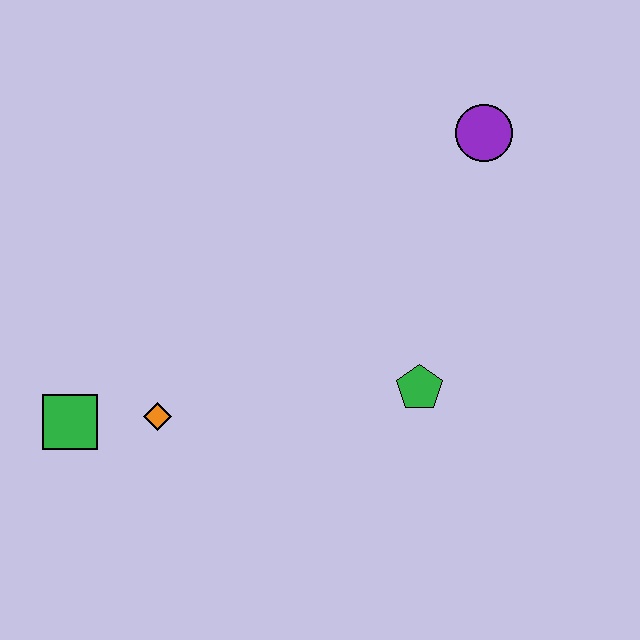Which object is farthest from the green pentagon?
The green square is farthest from the green pentagon.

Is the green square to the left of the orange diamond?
Yes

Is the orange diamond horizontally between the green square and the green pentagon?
Yes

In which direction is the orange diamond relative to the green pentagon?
The orange diamond is to the left of the green pentagon.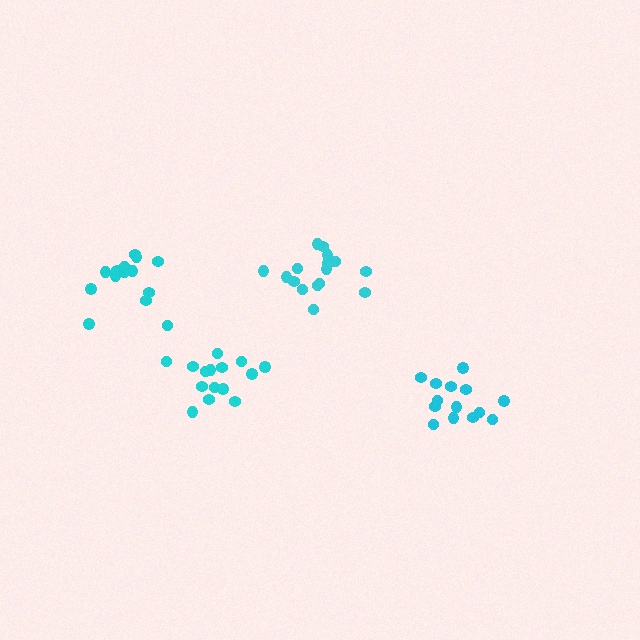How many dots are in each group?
Group 1: 15 dots, Group 2: 14 dots, Group 3: 16 dots, Group 4: 14 dots (59 total).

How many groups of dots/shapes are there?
There are 4 groups.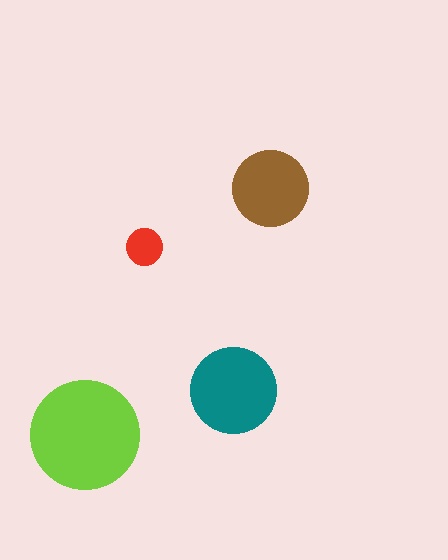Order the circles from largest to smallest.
the lime one, the teal one, the brown one, the red one.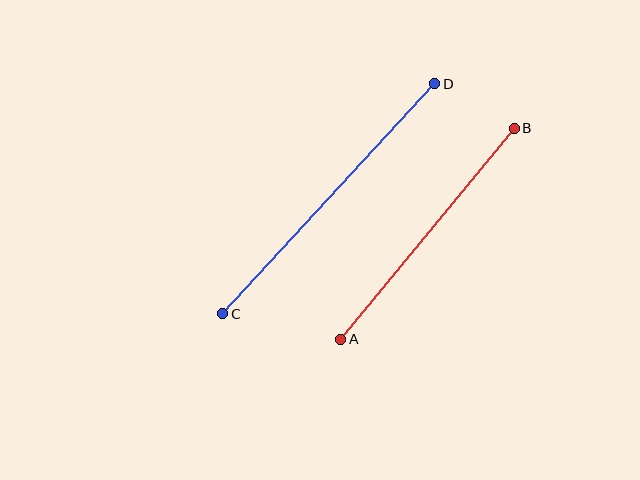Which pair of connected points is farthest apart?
Points C and D are farthest apart.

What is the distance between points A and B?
The distance is approximately 273 pixels.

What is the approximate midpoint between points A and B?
The midpoint is at approximately (427, 234) pixels.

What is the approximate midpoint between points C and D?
The midpoint is at approximately (329, 199) pixels.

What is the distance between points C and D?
The distance is approximately 313 pixels.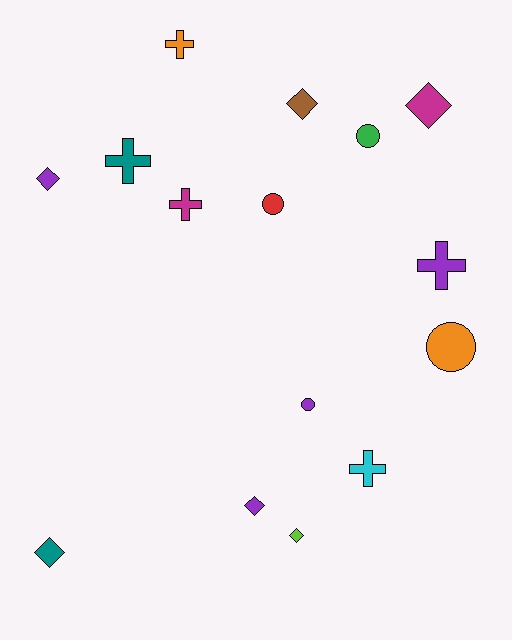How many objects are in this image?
There are 15 objects.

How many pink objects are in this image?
There are no pink objects.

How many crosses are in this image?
There are 5 crosses.